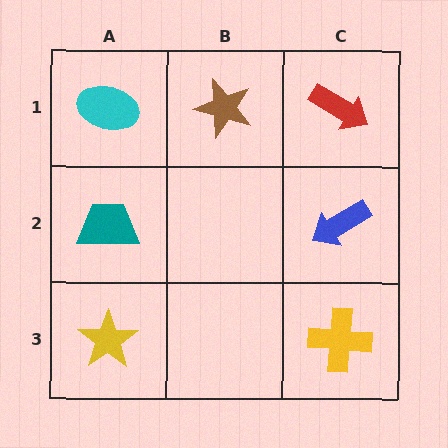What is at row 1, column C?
A red arrow.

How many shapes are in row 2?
2 shapes.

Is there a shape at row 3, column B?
No, that cell is empty.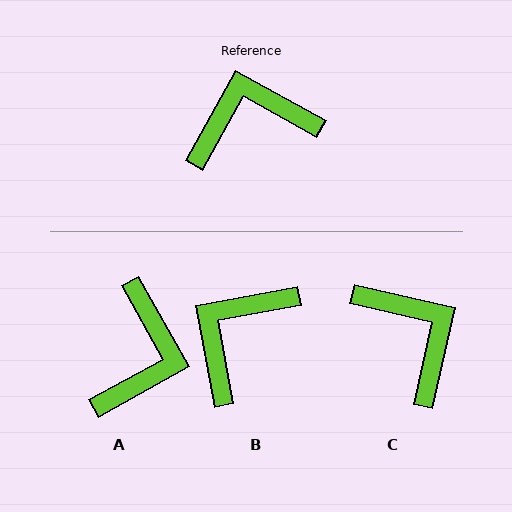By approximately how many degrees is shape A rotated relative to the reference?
Approximately 122 degrees clockwise.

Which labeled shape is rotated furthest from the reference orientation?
A, about 122 degrees away.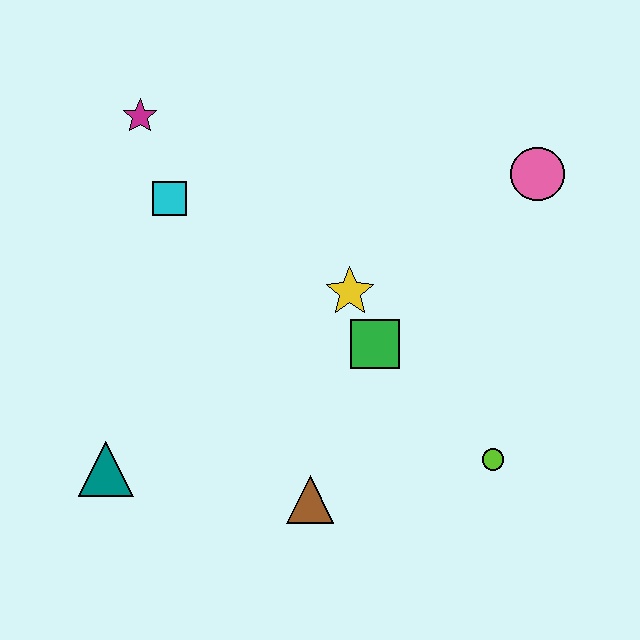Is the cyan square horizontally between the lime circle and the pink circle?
No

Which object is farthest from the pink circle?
The teal triangle is farthest from the pink circle.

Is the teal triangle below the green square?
Yes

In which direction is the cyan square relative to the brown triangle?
The cyan square is above the brown triangle.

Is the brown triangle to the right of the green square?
No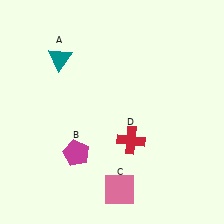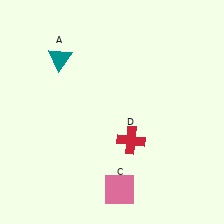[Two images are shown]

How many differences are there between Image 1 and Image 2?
There is 1 difference between the two images.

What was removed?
The magenta pentagon (B) was removed in Image 2.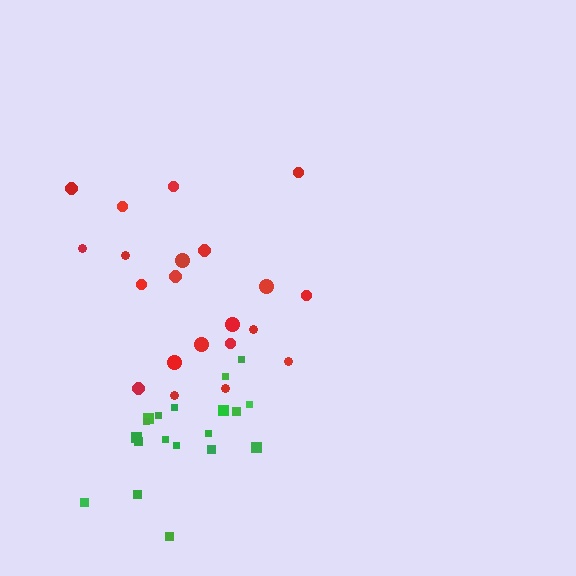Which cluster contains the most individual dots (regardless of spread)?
Red (21).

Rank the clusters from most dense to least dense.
green, red.